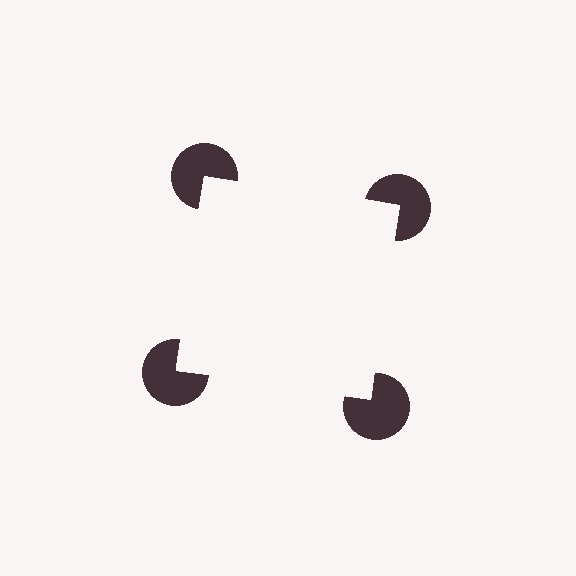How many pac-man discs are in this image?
There are 4 — one at each vertex of the illusory square.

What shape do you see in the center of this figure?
An illusory square — its edges are inferred from the aligned wedge cuts in the pac-man discs, not physically drawn.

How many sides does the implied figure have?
4 sides.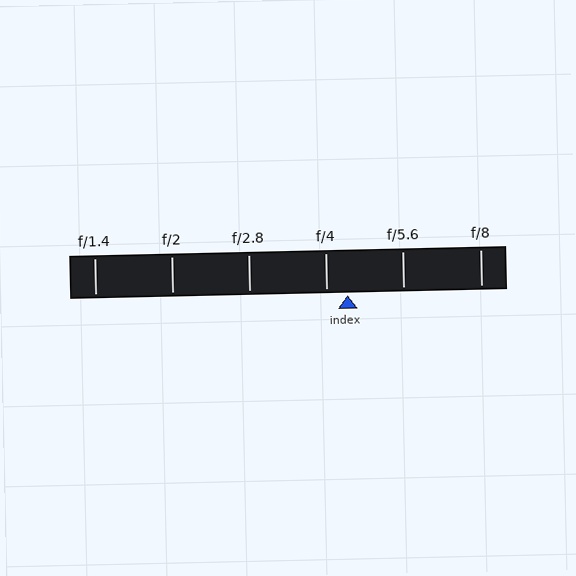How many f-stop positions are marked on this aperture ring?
There are 6 f-stop positions marked.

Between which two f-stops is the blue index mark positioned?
The index mark is between f/4 and f/5.6.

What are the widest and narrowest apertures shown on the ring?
The widest aperture shown is f/1.4 and the narrowest is f/8.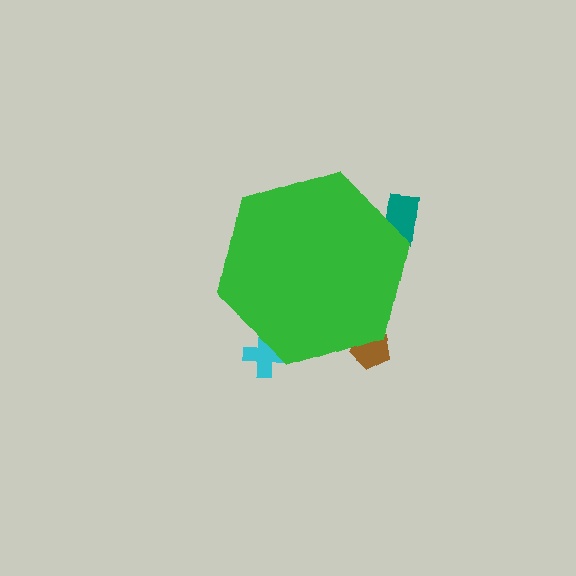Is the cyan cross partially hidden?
Yes, the cyan cross is partially hidden behind the green hexagon.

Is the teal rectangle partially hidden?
Yes, the teal rectangle is partially hidden behind the green hexagon.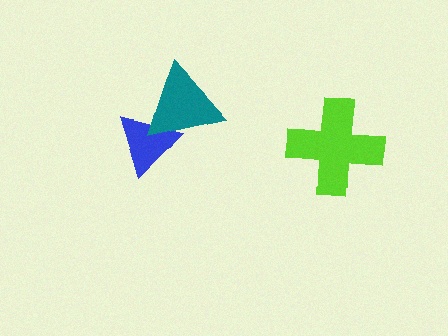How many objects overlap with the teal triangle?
1 object overlaps with the teal triangle.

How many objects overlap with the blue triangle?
1 object overlaps with the blue triangle.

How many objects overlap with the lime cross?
0 objects overlap with the lime cross.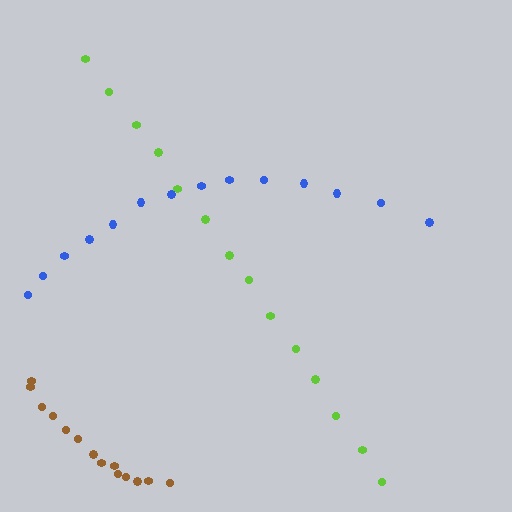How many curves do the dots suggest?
There are 3 distinct paths.